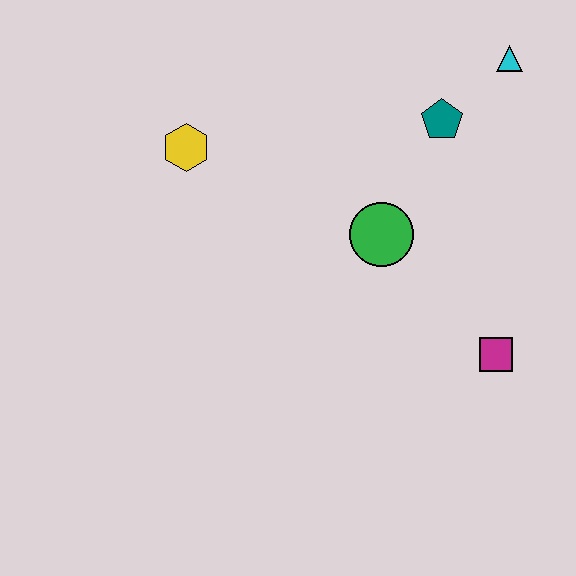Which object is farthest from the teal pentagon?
The yellow hexagon is farthest from the teal pentagon.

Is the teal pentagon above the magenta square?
Yes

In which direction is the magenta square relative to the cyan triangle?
The magenta square is below the cyan triangle.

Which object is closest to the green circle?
The teal pentagon is closest to the green circle.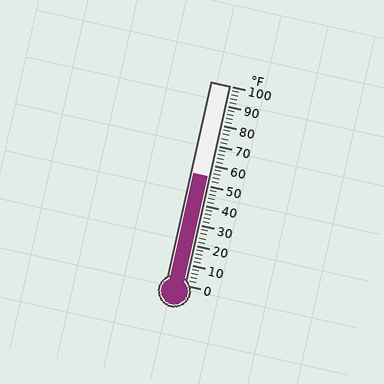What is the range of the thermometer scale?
The thermometer scale ranges from 0°F to 100°F.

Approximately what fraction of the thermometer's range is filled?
The thermometer is filled to approximately 55% of its range.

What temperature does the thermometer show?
The thermometer shows approximately 54°F.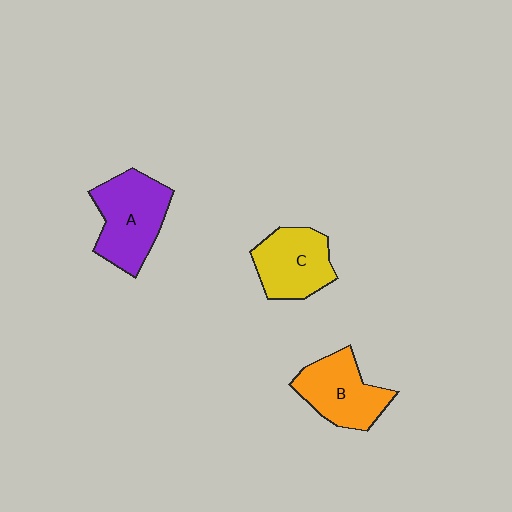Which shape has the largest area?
Shape A (purple).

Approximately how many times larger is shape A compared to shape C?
Approximately 1.2 times.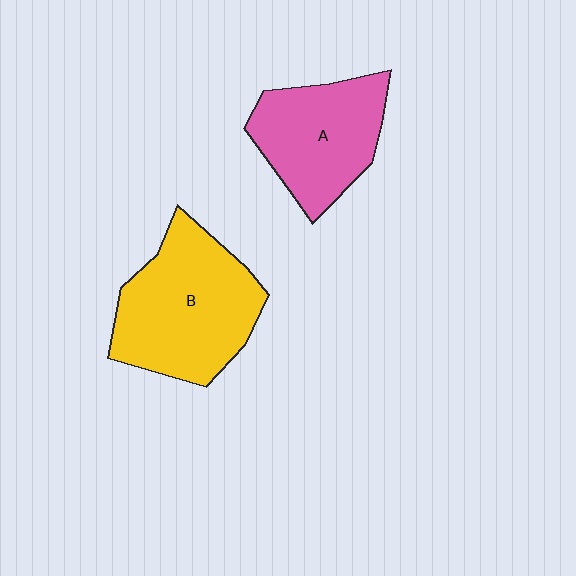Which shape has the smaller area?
Shape A (pink).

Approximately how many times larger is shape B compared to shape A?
Approximately 1.3 times.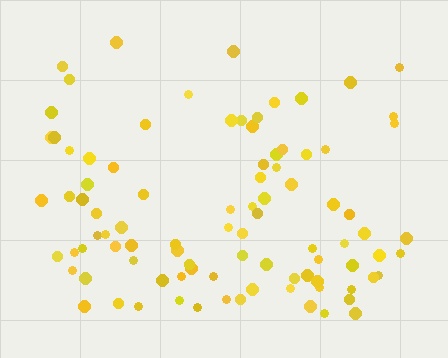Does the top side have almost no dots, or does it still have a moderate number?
Still a moderate number, just noticeably fewer than the bottom.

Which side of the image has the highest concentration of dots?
The bottom.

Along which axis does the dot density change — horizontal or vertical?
Vertical.